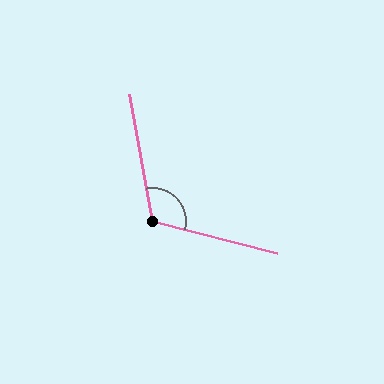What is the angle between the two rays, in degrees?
Approximately 115 degrees.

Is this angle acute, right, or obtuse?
It is obtuse.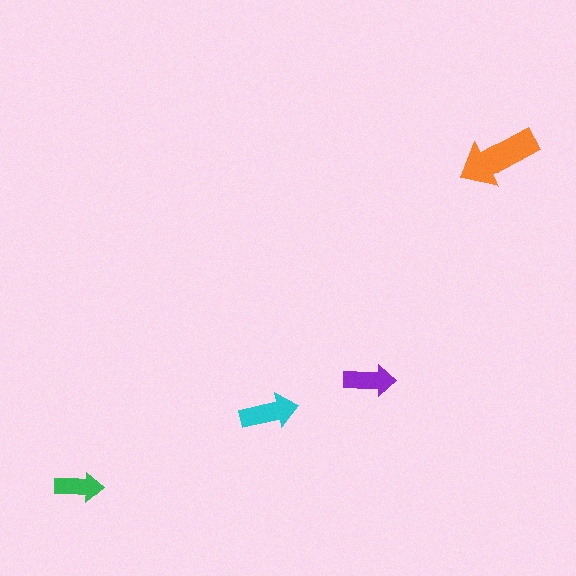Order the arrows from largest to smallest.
the orange one, the cyan one, the purple one, the green one.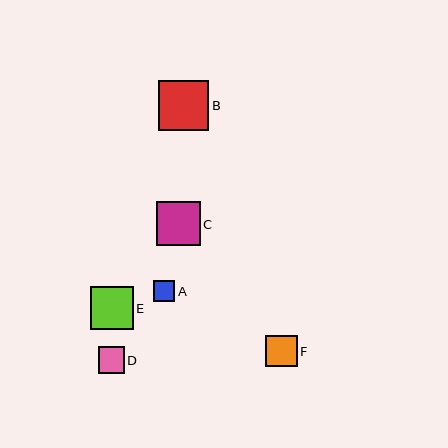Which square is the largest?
Square B is the largest with a size of approximately 50 pixels.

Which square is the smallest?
Square A is the smallest with a size of approximately 21 pixels.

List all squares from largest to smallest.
From largest to smallest: B, C, E, F, D, A.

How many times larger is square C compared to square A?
Square C is approximately 2.1 times the size of square A.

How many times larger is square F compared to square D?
Square F is approximately 1.2 times the size of square D.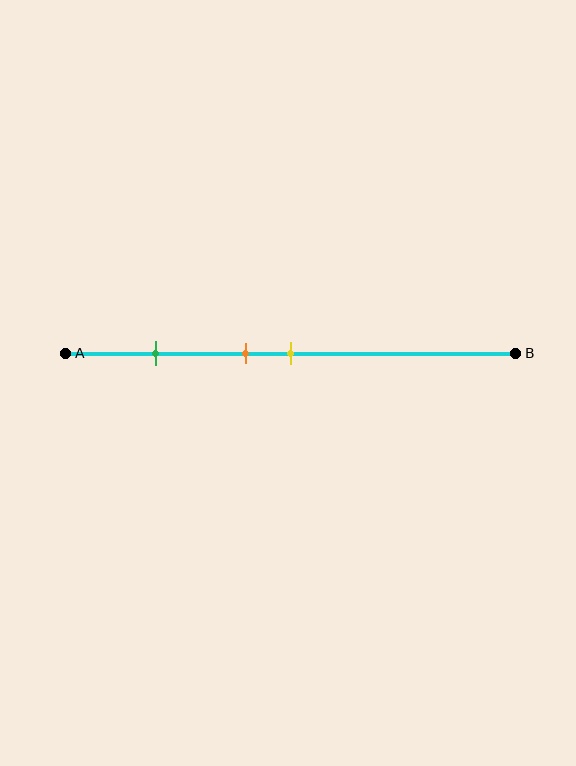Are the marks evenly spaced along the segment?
No, the marks are not evenly spaced.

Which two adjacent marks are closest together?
The orange and yellow marks are the closest adjacent pair.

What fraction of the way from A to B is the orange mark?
The orange mark is approximately 40% (0.4) of the way from A to B.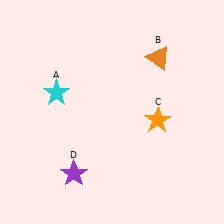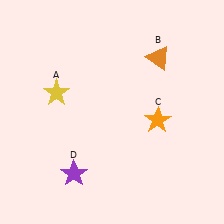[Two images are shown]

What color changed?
The star (A) changed from cyan in Image 1 to yellow in Image 2.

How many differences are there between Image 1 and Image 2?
There is 1 difference between the two images.